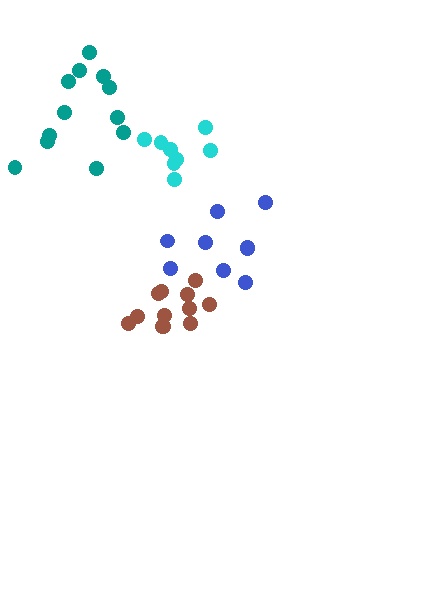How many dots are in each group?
Group 1: 8 dots, Group 2: 9 dots, Group 3: 12 dots, Group 4: 12 dots (41 total).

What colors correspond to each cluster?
The clusters are colored: cyan, blue, brown, teal.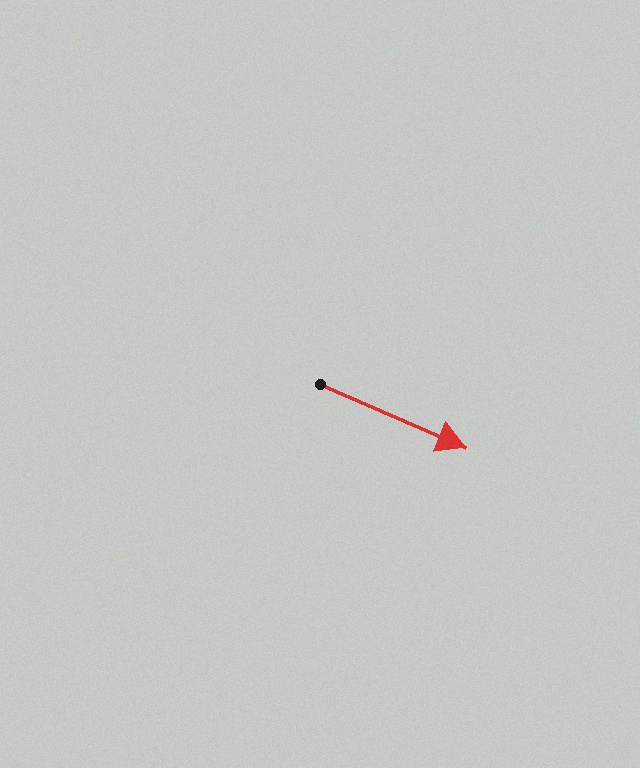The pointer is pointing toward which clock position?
Roughly 4 o'clock.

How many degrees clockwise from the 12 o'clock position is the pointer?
Approximately 114 degrees.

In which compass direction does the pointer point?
Southeast.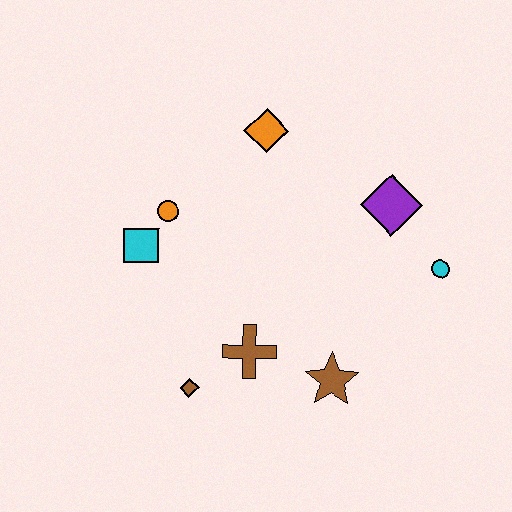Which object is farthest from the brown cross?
The orange diamond is farthest from the brown cross.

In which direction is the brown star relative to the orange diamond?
The brown star is below the orange diamond.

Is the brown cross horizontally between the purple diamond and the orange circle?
Yes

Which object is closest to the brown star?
The brown cross is closest to the brown star.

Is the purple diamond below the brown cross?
No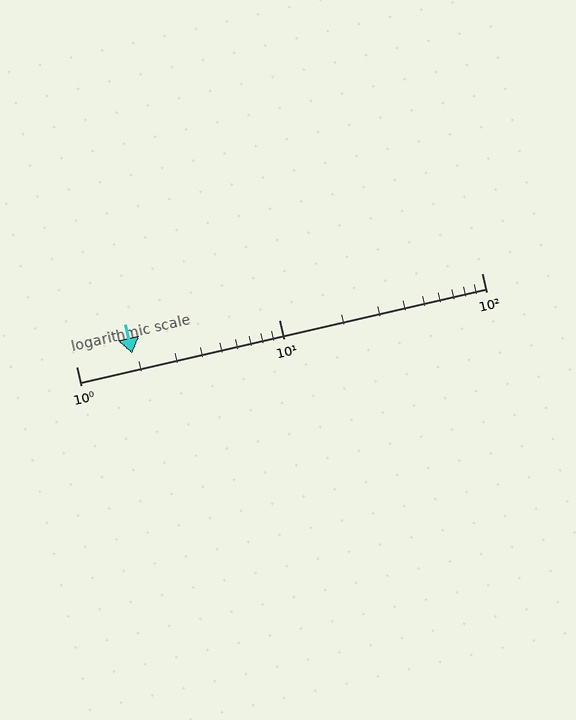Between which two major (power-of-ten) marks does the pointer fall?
The pointer is between 1 and 10.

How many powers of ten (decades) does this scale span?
The scale spans 2 decades, from 1 to 100.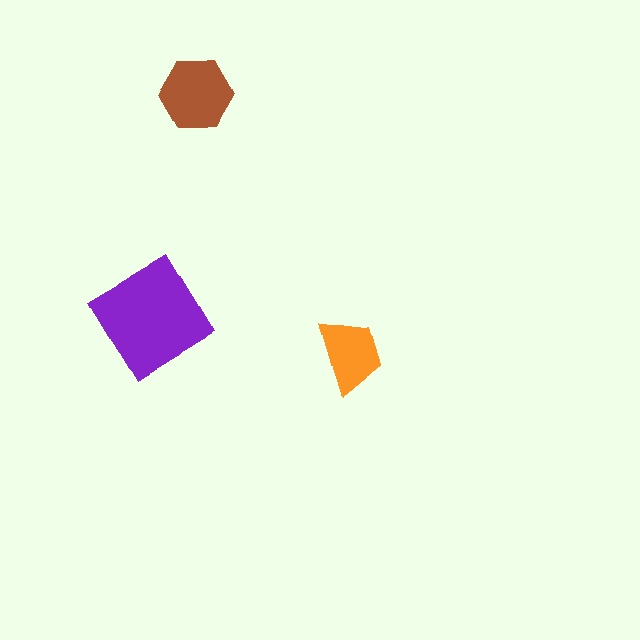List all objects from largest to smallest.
The purple diamond, the brown hexagon, the orange trapezoid.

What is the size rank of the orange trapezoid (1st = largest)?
3rd.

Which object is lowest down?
The orange trapezoid is bottommost.